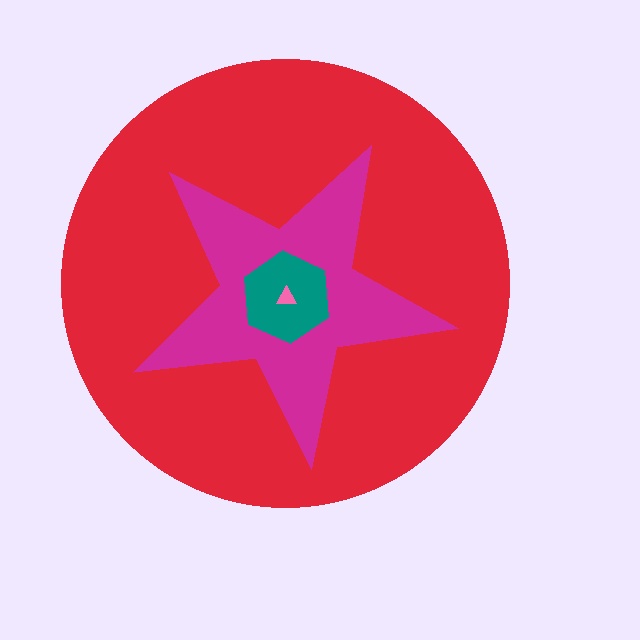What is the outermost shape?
The red circle.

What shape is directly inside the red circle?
The magenta star.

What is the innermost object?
The pink triangle.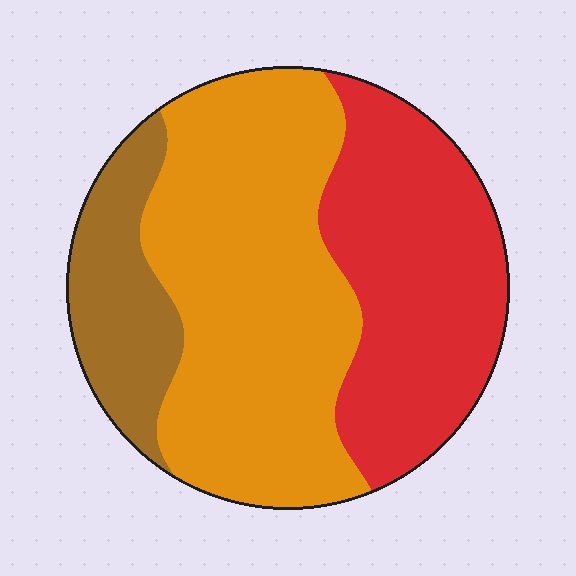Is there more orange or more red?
Orange.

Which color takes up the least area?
Brown, at roughly 15%.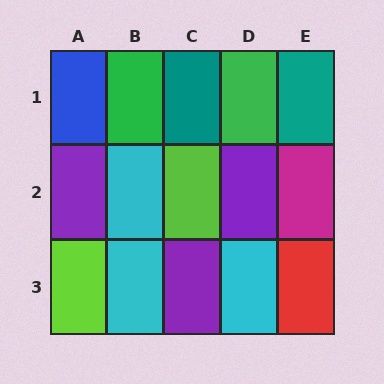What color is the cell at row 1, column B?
Green.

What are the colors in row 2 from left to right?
Purple, cyan, lime, purple, magenta.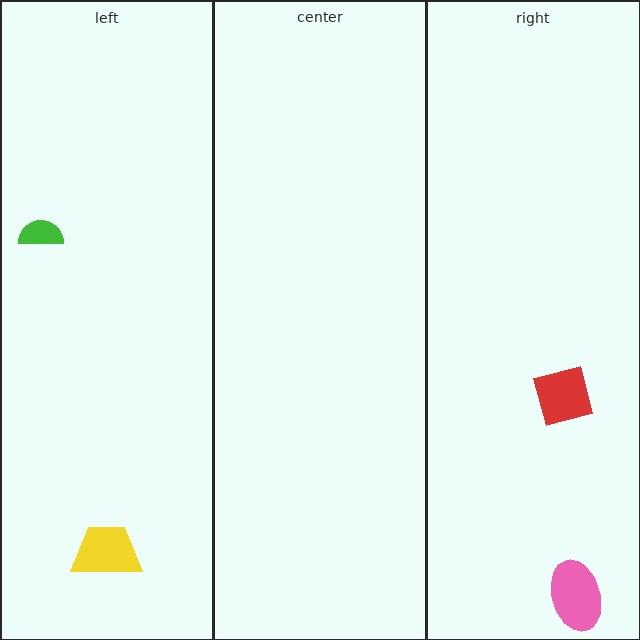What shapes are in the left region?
The yellow trapezoid, the green semicircle.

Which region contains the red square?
The right region.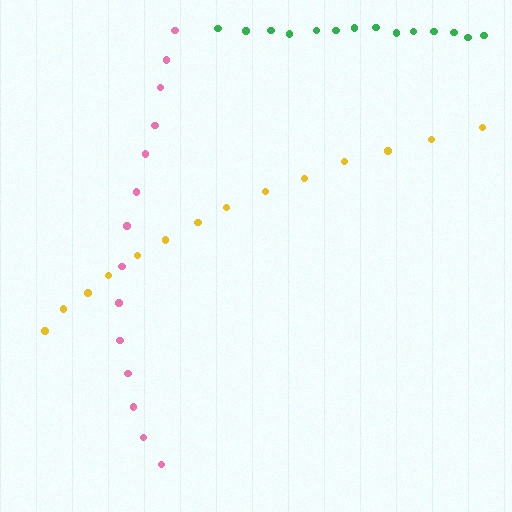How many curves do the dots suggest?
There are 3 distinct paths.